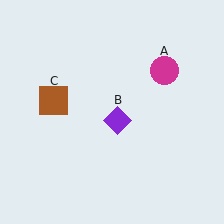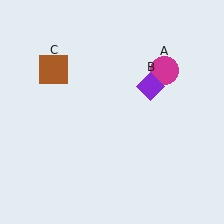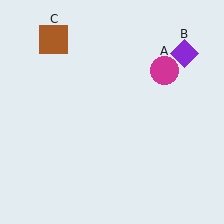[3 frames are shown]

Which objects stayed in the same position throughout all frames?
Magenta circle (object A) remained stationary.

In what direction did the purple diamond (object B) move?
The purple diamond (object B) moved up and to the right.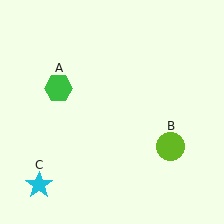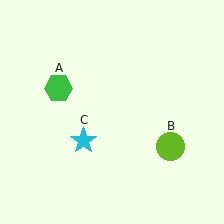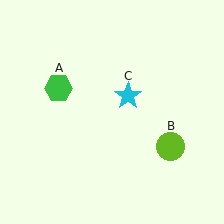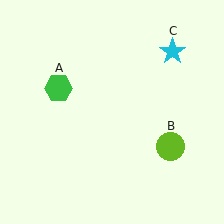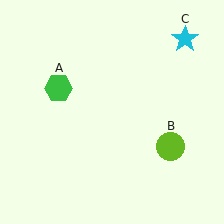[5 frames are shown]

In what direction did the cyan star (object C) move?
The cyan star (object C) moved up and to the right.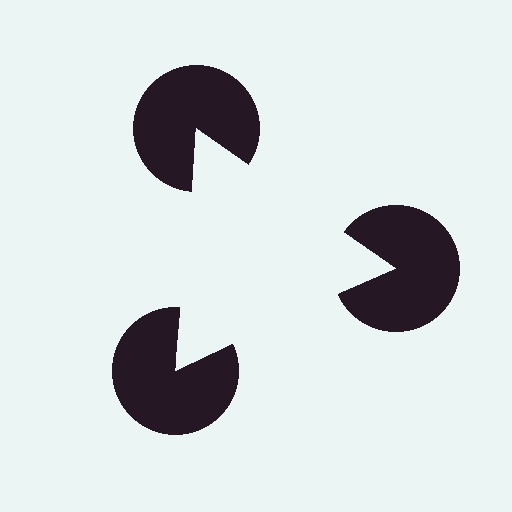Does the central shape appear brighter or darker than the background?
It typically appears slightly brighter than the background, even though no actual brightness change is drawn.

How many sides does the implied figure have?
3 sides.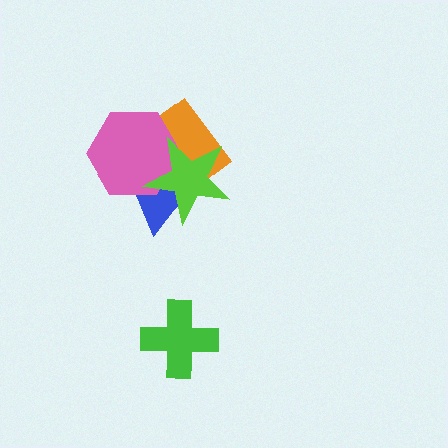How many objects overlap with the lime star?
3 objects overlap with the lime star.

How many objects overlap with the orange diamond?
3 objects overlap with the orange diamond.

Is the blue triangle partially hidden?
Yes, it is partially covered by another shape.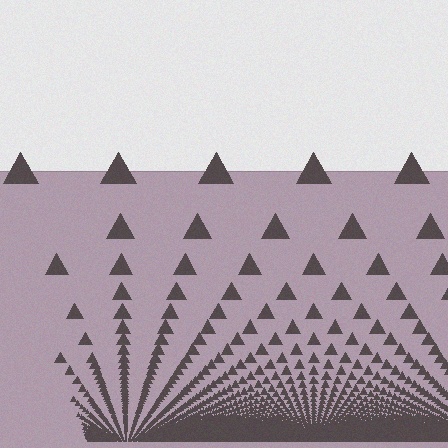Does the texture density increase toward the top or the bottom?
Density increases toward the bottom.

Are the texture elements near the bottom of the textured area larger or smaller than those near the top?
Smaller. The gradient is inverted — elements near the bottom are smaller and denser.